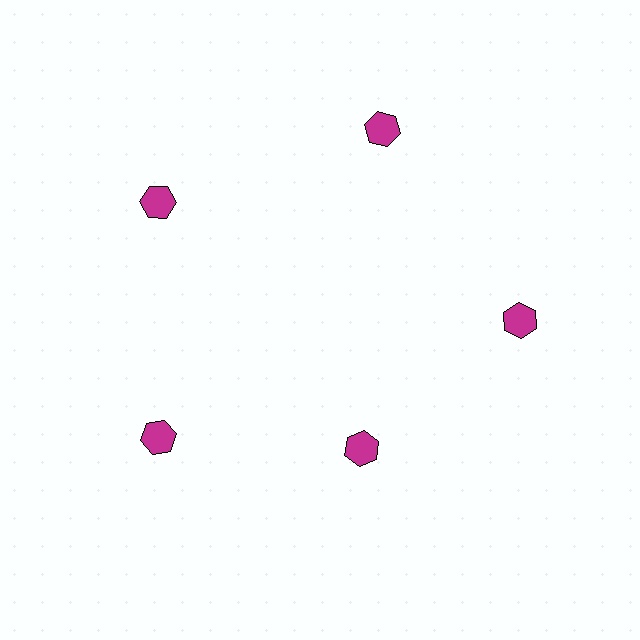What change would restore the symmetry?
The symmetry would be restored by moving it outward, back onto the ring so that all 5 hexagons sit at equal angles and equal distance from the center.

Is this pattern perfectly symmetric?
No. The 5 magenta hexagons are arranged in a ring, but one element near the 5 o'clock position is pulled inward toward the center, breaking the 5-fold rotational symmetry.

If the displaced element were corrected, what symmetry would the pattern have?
It would have 5-fold rotational symmetry — the pattern would map onto itself every 72 degrees.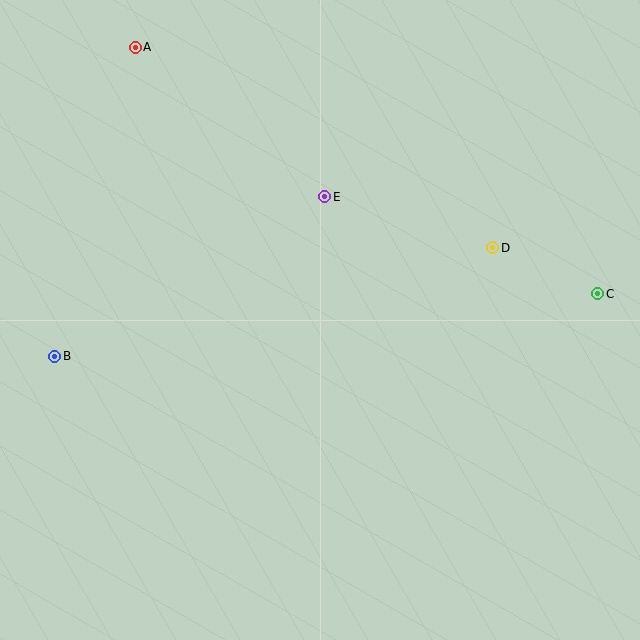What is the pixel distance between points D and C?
The distance between D and C is 115 pixels.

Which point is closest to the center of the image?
Point E at (325, 197) is closest to the center.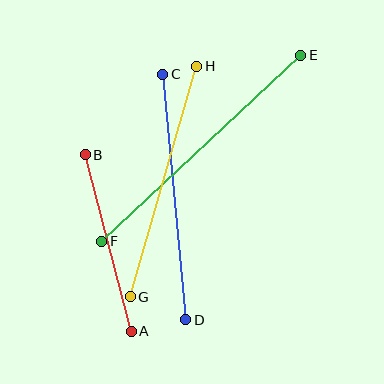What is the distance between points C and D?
The distance is approximately 247 pixels.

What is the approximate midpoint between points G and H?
The midpoint is at approximately (163, 182) pixels.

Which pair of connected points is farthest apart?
Points E and F are farthest apart.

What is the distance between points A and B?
The distance is approximately 182 pixels.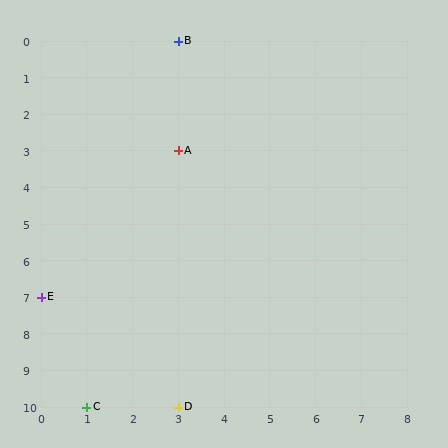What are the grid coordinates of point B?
Point B is at grid coordinates (3, 0).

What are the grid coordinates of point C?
Point C is at grid coordinates (1, 10).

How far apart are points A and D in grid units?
Points A and D are 7 rows apart.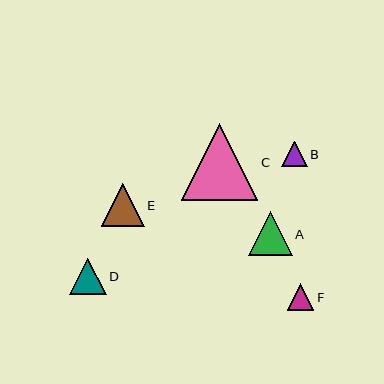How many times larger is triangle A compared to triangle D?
Triangle A is approximately 1.2 times the size of triangle D.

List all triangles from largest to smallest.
From largest to smallest: C, A, E, D, F, B.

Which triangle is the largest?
Triangle C is the largest with a size of approximately 76 pixels.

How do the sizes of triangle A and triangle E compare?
Triangle A and triangle E are approximately the same size.